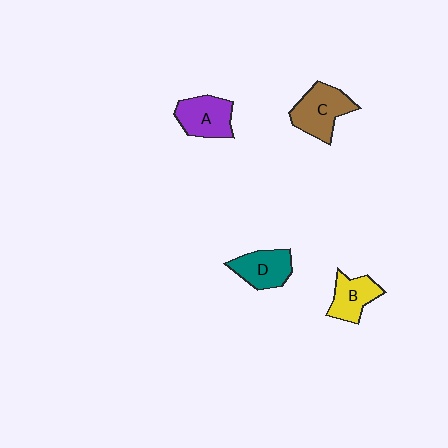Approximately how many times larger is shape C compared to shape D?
Approximately 1.2 times.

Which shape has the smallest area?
Shape B (yellow).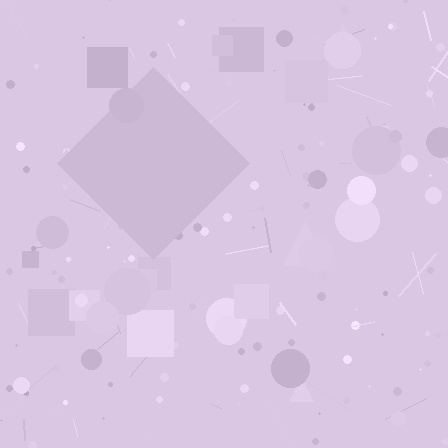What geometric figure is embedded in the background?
A diamond is embedded in the background.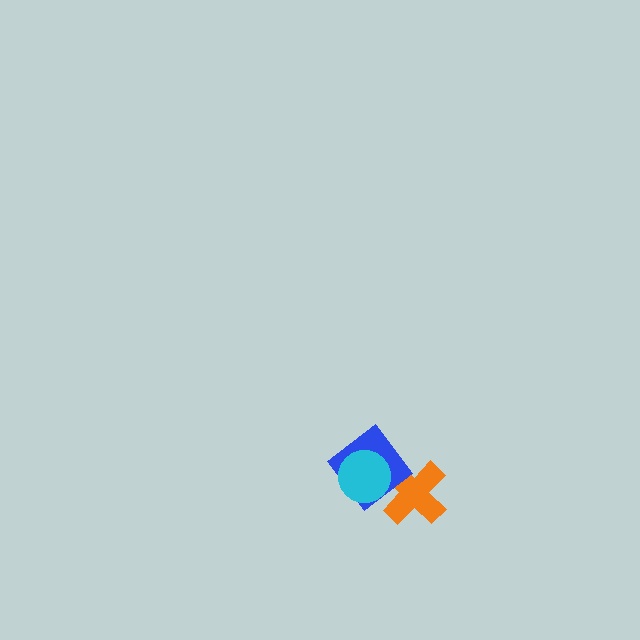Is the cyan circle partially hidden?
No, no other shape covers it.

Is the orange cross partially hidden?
Yes, it is partially covered by another shape.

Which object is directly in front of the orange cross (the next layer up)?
The blue diamond is directly in front of the orange cross.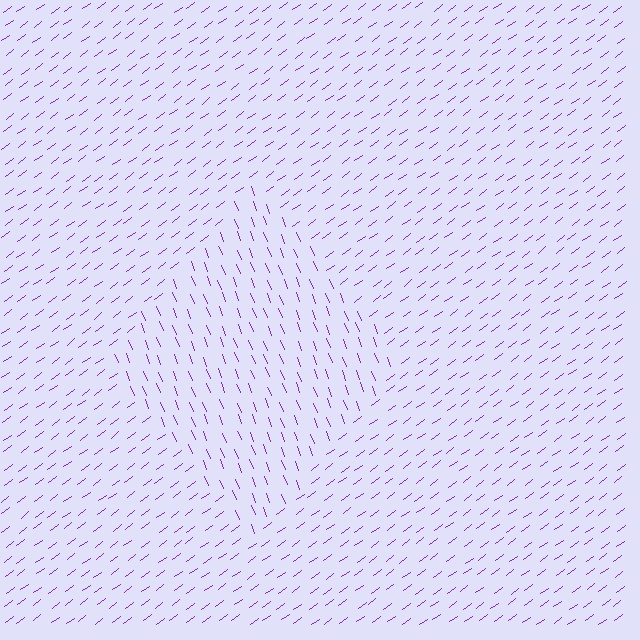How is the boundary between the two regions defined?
The boundary is defined purely by a change in line orientation (approximately 74 degrees difference). All lines are the same color and thickness.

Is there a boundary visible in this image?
Yes, there is a texture boundary formed by a change in line orientation.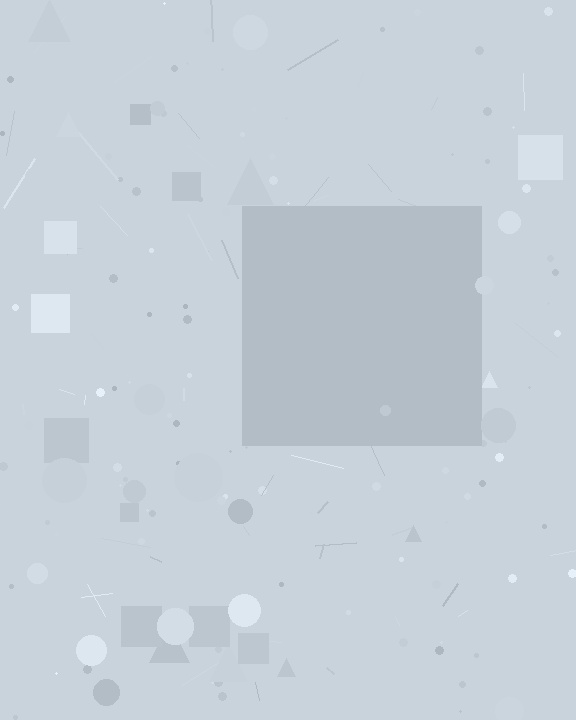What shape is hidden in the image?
A square is hidden in the image.